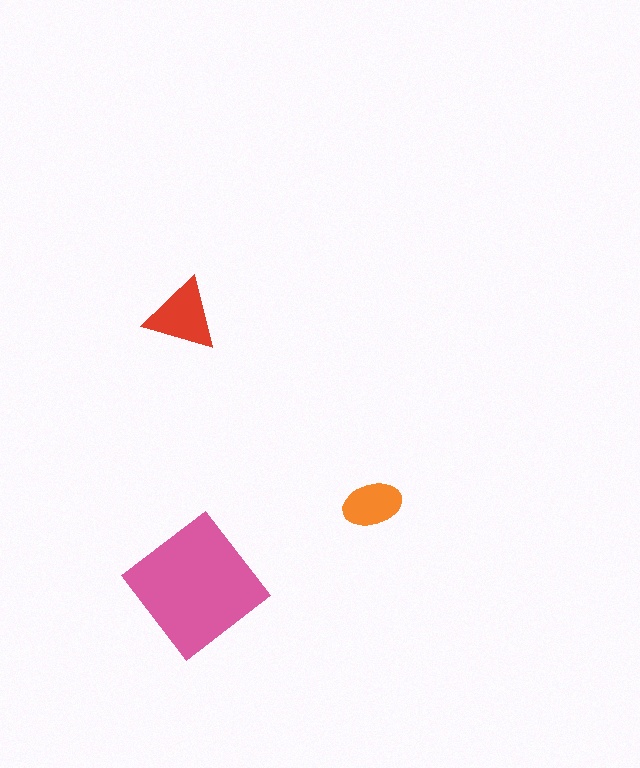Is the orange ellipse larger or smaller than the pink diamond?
Smaller.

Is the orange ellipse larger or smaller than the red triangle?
Smaller.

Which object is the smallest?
The orange ellipse.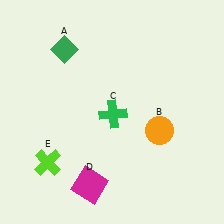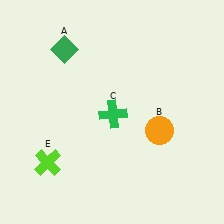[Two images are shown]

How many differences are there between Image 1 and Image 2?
There is 1 difference between the two images.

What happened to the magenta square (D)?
The magenta square (D) was removed in Image 2. It was in the bottom-left area of Image 1.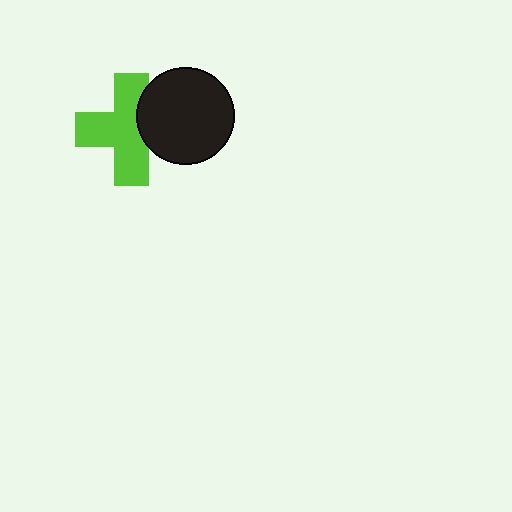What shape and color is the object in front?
The object in front is a black circle.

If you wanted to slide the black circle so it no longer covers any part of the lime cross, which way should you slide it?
Slide it right — that is the most direct way to separate the two shapes.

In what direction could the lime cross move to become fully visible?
The lime cross could move left. That would shift it out from behind the black circle entirely.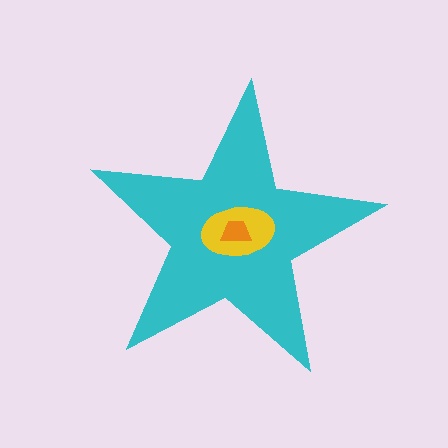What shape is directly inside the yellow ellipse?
The orange trapezoid.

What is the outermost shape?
The cyan star.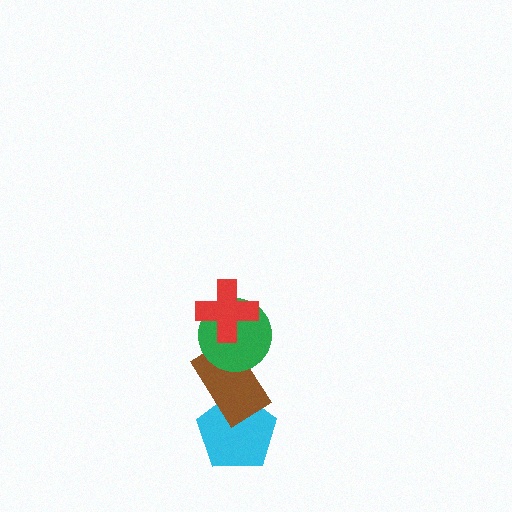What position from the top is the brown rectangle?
The brown rectangle is 3rd from the top.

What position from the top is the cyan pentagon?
The cyan pentagon is 4th from the top.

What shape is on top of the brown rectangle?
The green circle is on top of the brown rectangle.